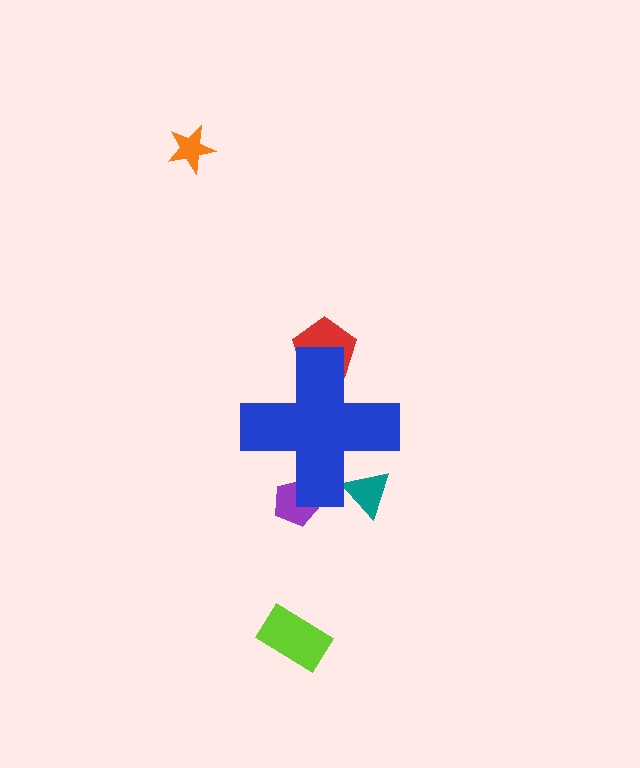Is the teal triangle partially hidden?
Yes, the teal triangle is partially hidden behind the blue cross.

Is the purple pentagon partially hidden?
Yes, the purple pentagon is partially hidden behind the blue cross.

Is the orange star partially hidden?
No, the orange star is fully visible.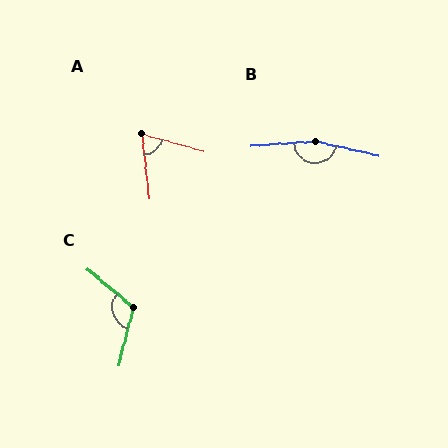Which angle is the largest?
B, at approximately 163 degrees.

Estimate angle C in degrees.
Approximately 114 degrees.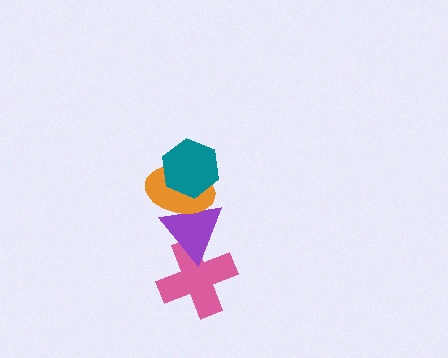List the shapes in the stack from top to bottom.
From top to bottom: the teal hexagon, the orange ellipse, the purple triangle, the pink cross.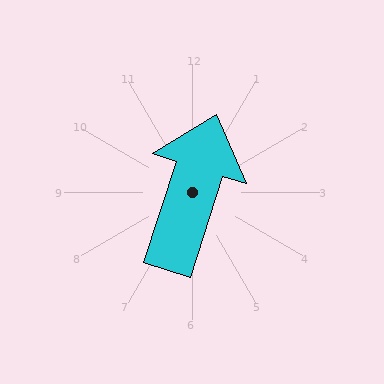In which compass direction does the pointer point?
North.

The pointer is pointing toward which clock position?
Roughly 1 o'clock.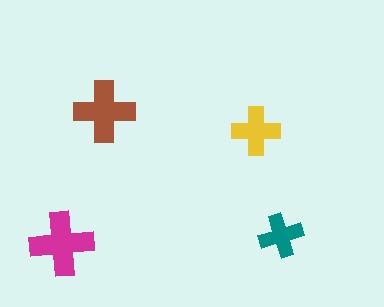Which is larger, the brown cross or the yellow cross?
The brown one.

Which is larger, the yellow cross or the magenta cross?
The magenta one.